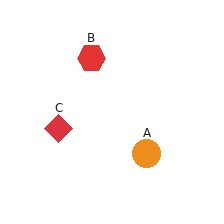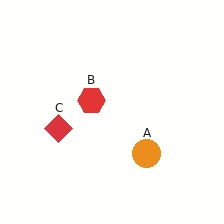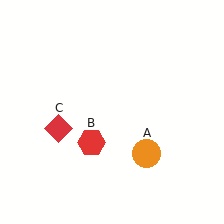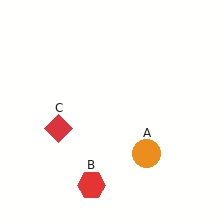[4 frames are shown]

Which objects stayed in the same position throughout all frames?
Orange circle (object A) and red diamond (object C) remained stationary.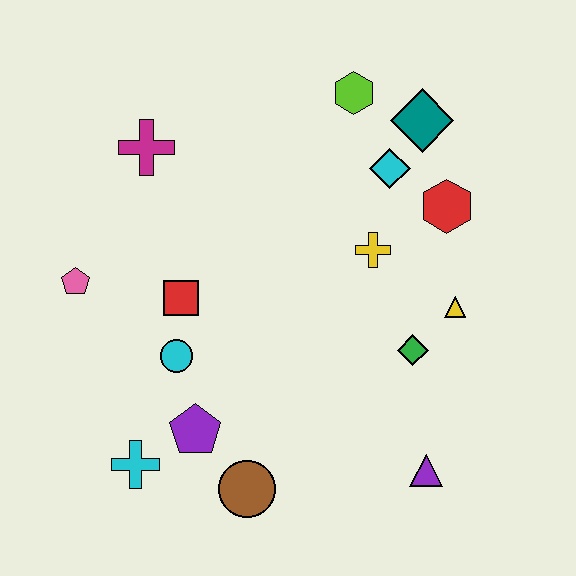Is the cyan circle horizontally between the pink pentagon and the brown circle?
Yes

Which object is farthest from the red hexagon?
The cyan cross is farthest from the red hexagon.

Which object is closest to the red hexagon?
The cyan diamond is closest to the red hexagon.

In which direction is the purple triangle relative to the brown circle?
The purple triangle is to the right of the brown circle.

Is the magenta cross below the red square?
No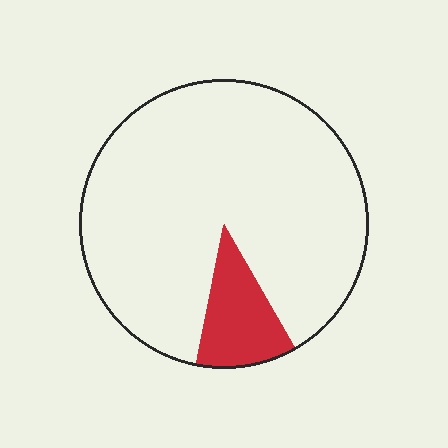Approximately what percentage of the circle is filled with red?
Approximately 10%.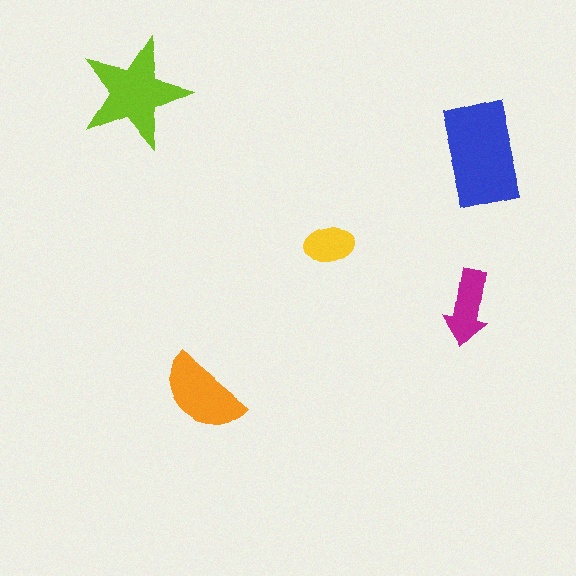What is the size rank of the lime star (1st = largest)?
2nd.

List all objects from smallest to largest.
The yellow ellipse, the magenta arrow, the orange semicircle, the lime star, the blue rectangle.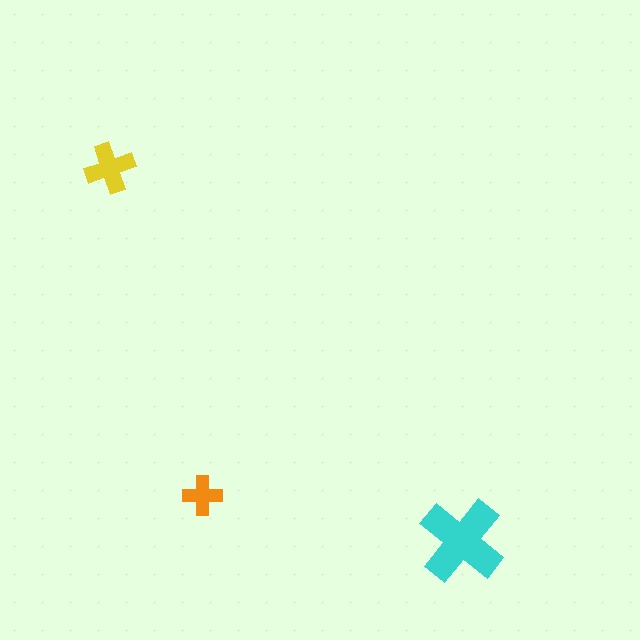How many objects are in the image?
There are 3 objects in the image.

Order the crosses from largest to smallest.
the cyan one, the yellow one, the orange one.